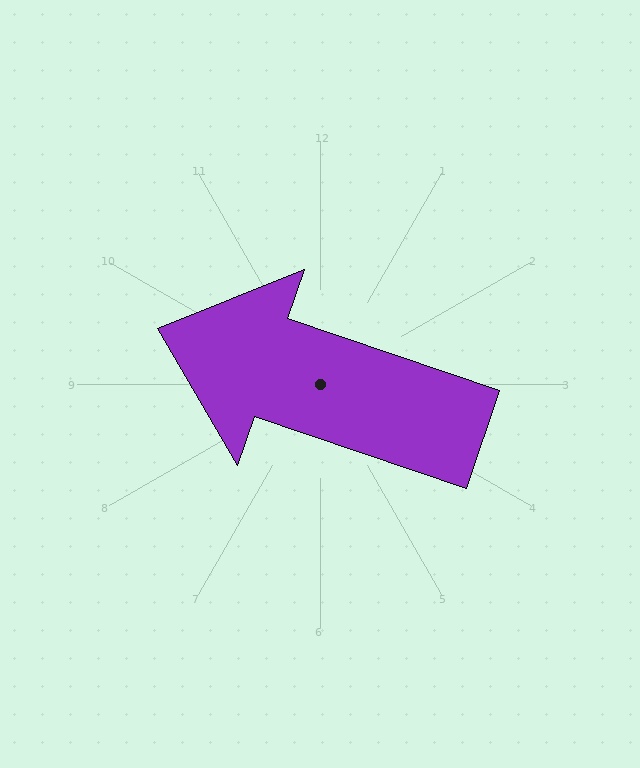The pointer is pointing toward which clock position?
Roughly 10 o'clock.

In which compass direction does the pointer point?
West.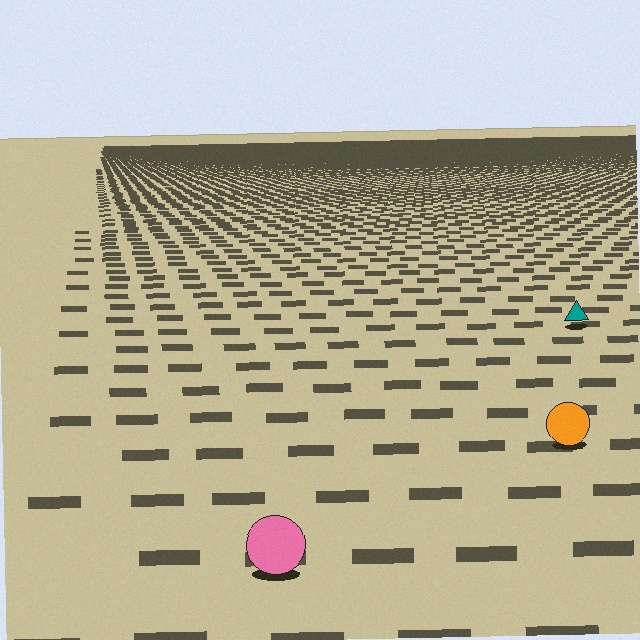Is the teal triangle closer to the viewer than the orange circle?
No. The orange circle is closer — you can tell from the texture gradient: the ground texture is coarser near it.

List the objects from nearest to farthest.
From nearest to farthest: the pink circle, the orange circle, the teal triangle.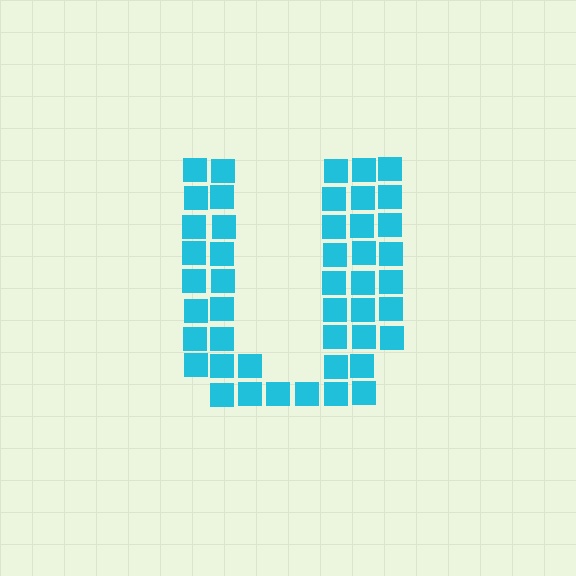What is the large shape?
The large shape is the letter U.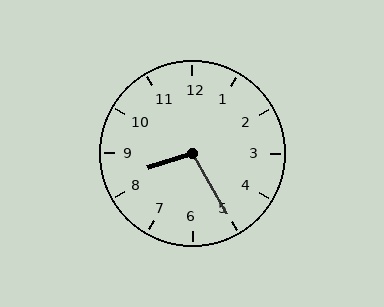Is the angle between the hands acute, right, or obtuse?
It is obtuse.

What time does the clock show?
8:25.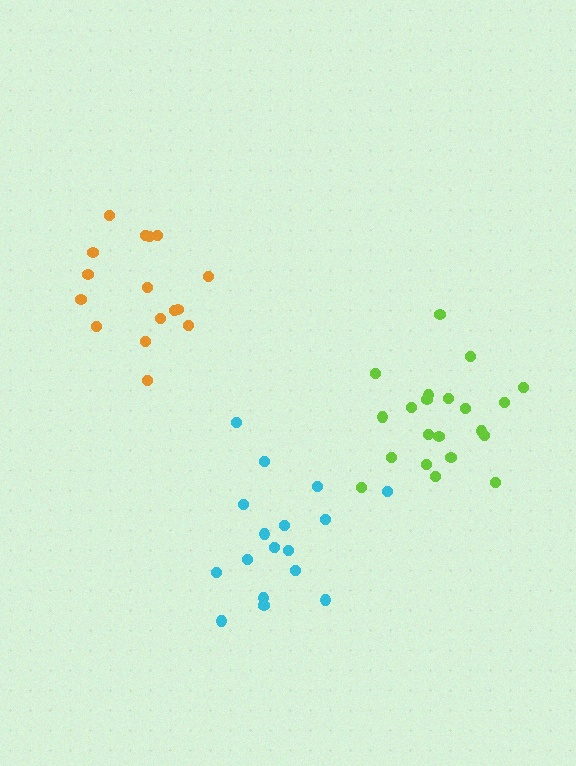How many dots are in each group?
Group 1: 21 dots, Group 2: 16 dots, Group 3: 17 dots (54 total).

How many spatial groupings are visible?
There are 3 spatial groupings.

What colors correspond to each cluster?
The clusters are colored: lime, orange, cyan.